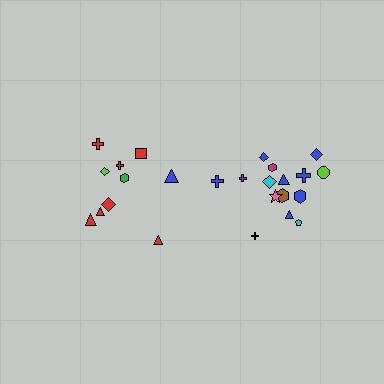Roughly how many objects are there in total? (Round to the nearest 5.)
Roughly 25 objects in total.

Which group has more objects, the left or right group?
The right group.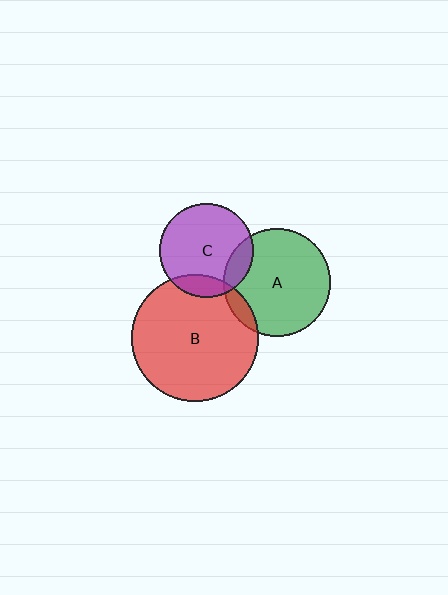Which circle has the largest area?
Circle B (red).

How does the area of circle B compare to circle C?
Approximately 1.8 times.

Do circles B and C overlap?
Yes.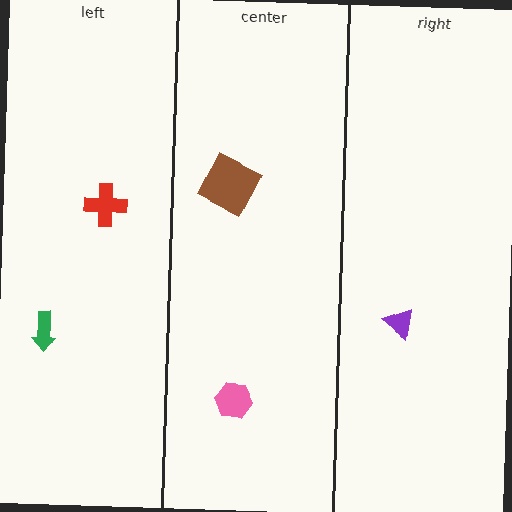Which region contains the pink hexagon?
The center region.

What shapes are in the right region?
The purple triangle.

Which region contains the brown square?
The center region.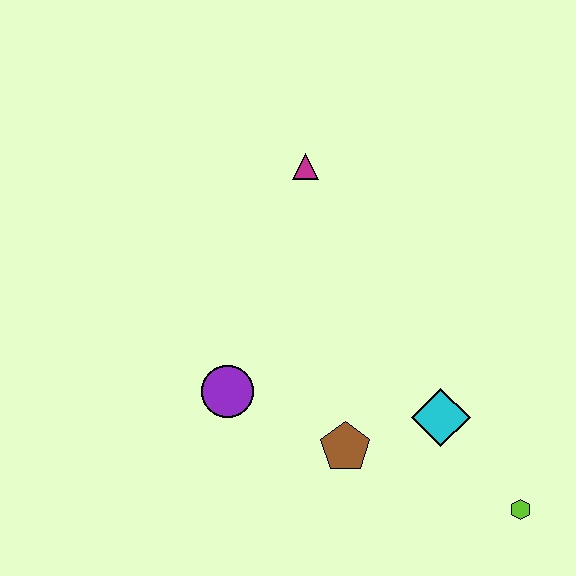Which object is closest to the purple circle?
The brown pentagon is closest to the purple circle.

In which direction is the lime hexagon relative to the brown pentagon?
The lime hexagon is to the right of the brown pentagon.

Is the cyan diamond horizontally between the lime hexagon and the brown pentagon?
Yes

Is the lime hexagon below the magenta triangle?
Yes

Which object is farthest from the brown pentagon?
The magenta triangle is farthest from the brown pentagon.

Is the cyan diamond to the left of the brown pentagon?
No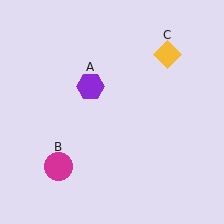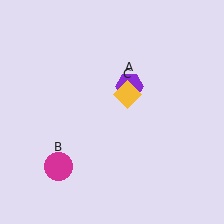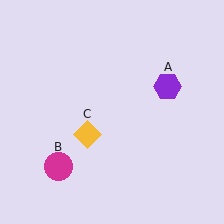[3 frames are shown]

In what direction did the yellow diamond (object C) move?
The yellow diamond (object C) moved down and to the left.